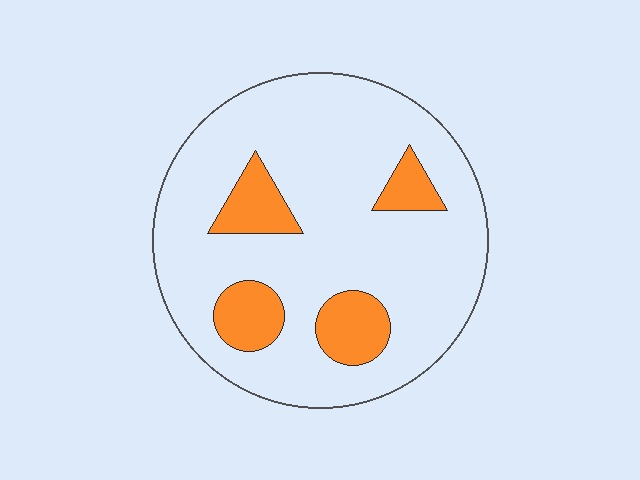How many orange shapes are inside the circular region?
4.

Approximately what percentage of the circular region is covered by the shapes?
Approximately 15%.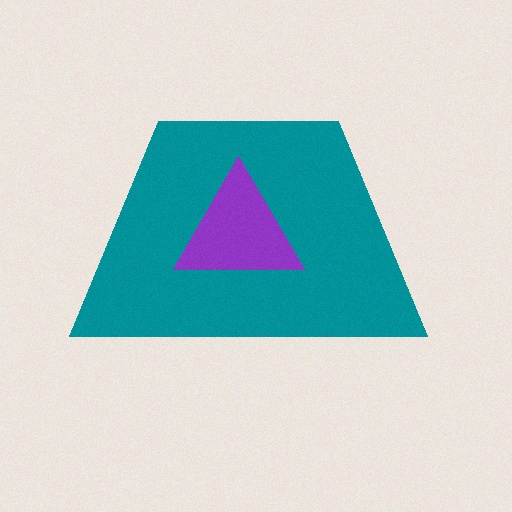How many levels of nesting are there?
2.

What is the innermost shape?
The purple triangle.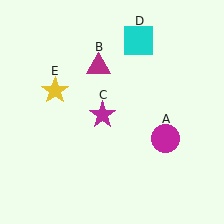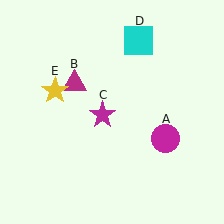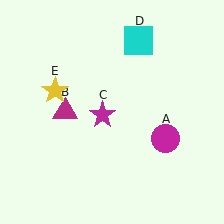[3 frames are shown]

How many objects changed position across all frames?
1 object changed position: magenta triangle (object B).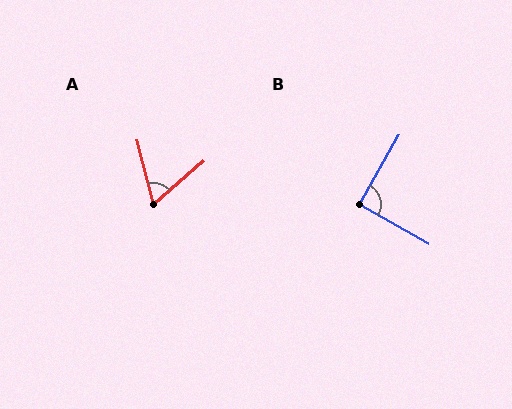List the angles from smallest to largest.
A (63°), B (90°).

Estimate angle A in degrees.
Approximately 63 degrees.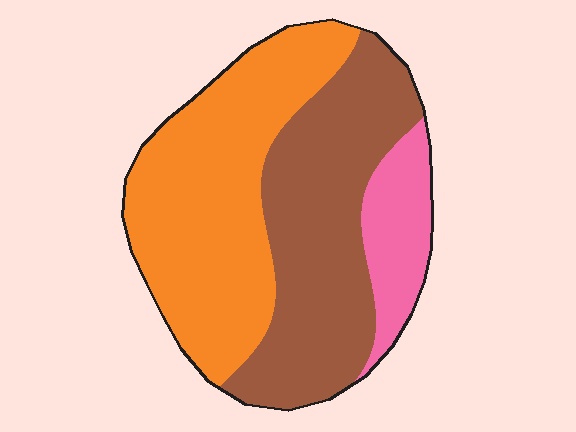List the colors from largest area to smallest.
From largest to smallest: orange, brown, pink.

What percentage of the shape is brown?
Brown covers around 40% of the shape.